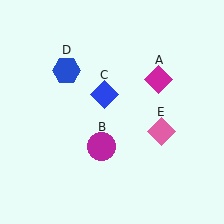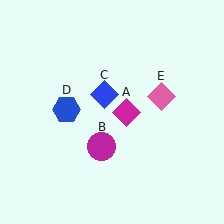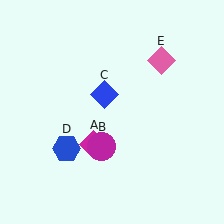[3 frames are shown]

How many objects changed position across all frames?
3 objects changed position: magenta diamond (object A), blue hexagon (object D), pink diamond (object E).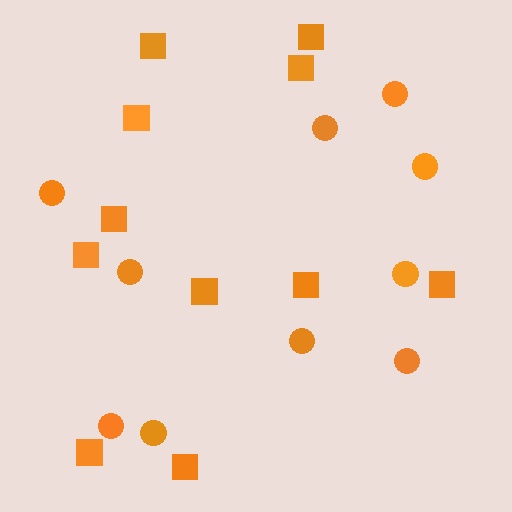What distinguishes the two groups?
There are 2 groups: one group of squares (11) and one group of circles (10).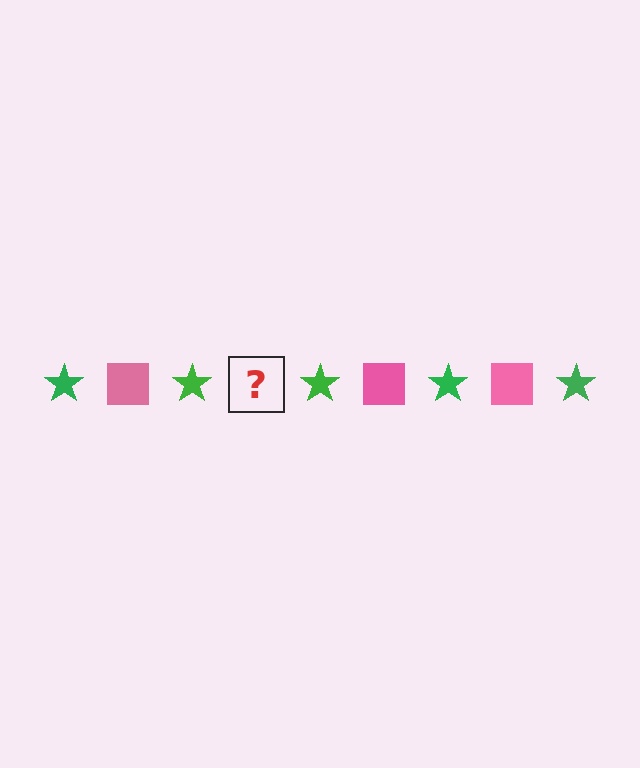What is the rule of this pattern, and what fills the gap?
The rule is that the pattern alternates between green star and pink square. The gap should be filled with a pink square.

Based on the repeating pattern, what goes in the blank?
The blank should be a pink square.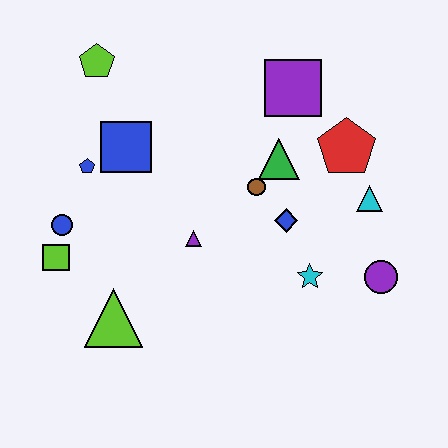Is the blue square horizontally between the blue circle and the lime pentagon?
No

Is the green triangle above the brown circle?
Yes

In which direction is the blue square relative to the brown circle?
The blue square is to the left of the brown circle.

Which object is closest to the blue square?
The blue pentagon is closest to the blue square.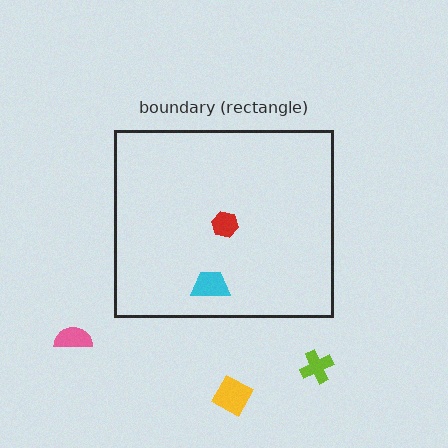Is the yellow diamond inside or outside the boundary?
Outside.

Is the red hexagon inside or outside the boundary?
Inside.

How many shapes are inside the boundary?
2 inside, 3 outside.